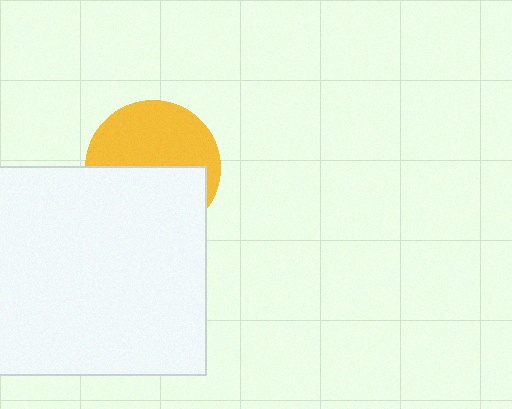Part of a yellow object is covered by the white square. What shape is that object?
It is a circle.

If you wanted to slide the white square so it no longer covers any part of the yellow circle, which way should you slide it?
Slide it down — that is the most direct way to separate the two shapes.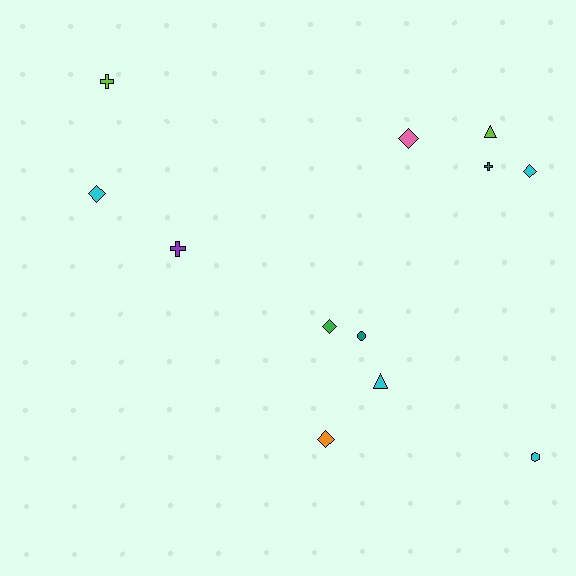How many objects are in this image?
There are 12 objects.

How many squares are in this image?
There are no squares.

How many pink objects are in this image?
There is 1 pink object.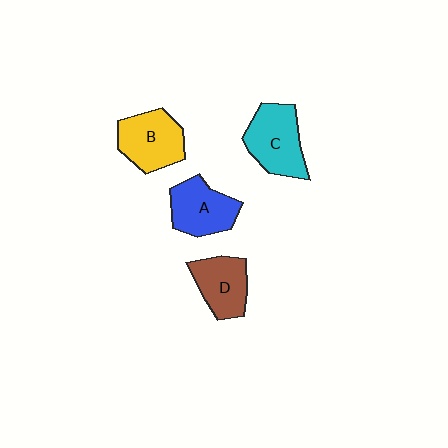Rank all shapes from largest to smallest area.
From largest to smallest: C (cyan), B (yellow), A (blue), D (brown).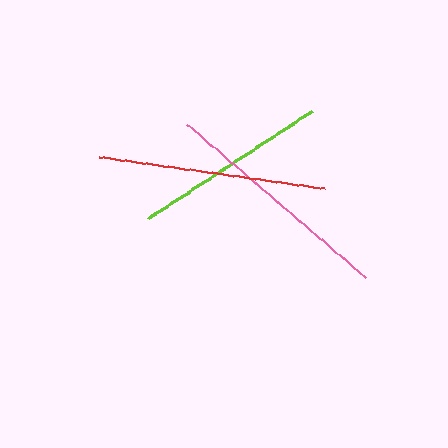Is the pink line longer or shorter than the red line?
The pink line is longer than the red line.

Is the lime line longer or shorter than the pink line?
The pink line is longer than the lime line.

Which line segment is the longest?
The pink line is the longest at approximately 235 pixels.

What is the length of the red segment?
The red segment is approximately 228 pixels long.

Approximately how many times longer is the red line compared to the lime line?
The red line is approximately 1.2 times the length of the lime line.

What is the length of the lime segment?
The lime segment is approximately 197 pixels long.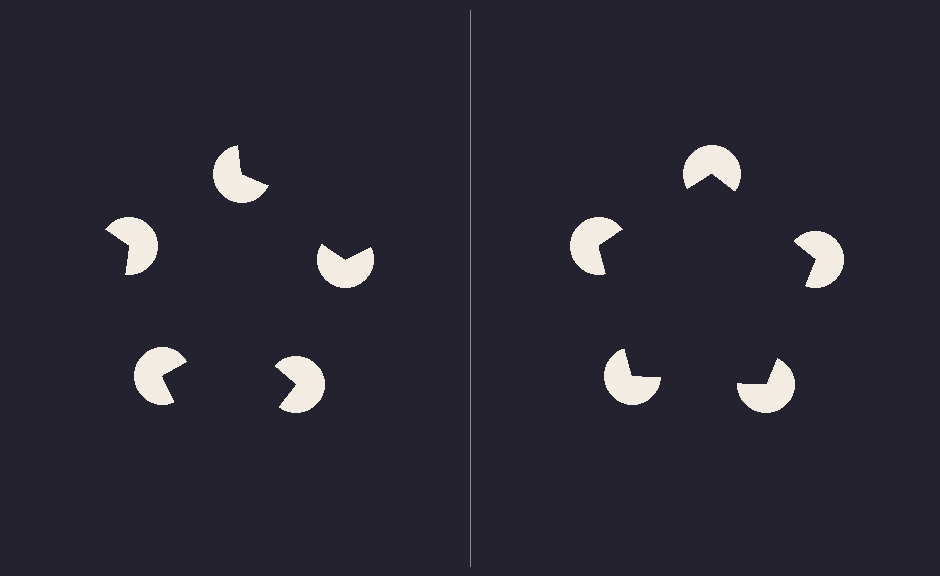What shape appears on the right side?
An illusory pentagon.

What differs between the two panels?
The pac-man discs are positioned identically on both sides; only the wedge orientations differ. On the right they align to a pentagon; on the left they are misaligned.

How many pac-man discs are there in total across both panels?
10 — 5 on each side.